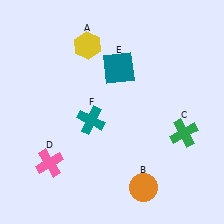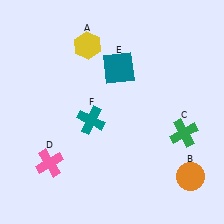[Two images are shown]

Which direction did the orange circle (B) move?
The orange circle (B) moved right.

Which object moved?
The orange circle (B) moved right.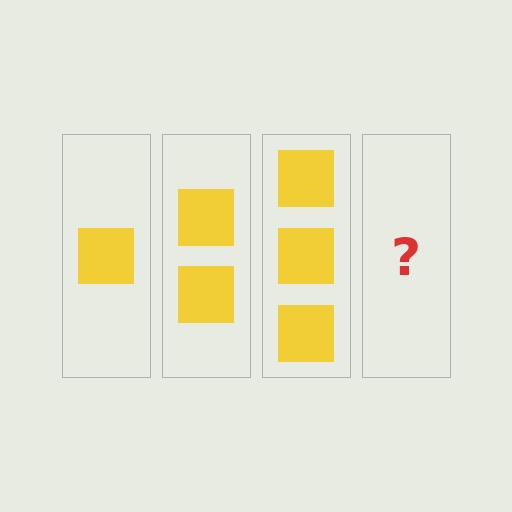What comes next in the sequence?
The next element should be 4 squares.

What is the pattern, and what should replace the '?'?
The pattern is that each step adds one more square. The '?' should be 4 squares.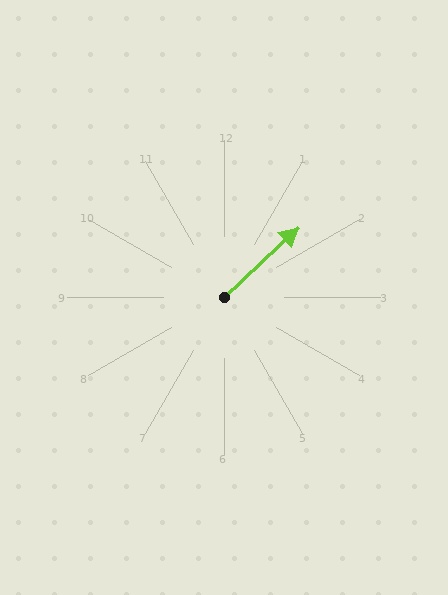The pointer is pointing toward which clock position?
Roughly 2 o'clock.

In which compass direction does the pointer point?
Northeast.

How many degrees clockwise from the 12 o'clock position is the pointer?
Approximately 47 degrees.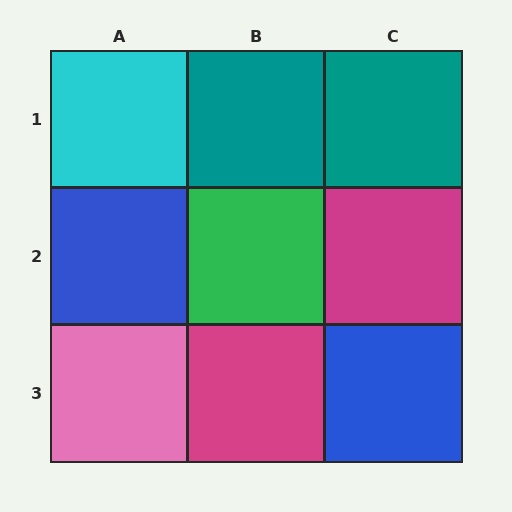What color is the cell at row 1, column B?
Teal.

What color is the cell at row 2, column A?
Blue.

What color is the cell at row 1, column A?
Cyan.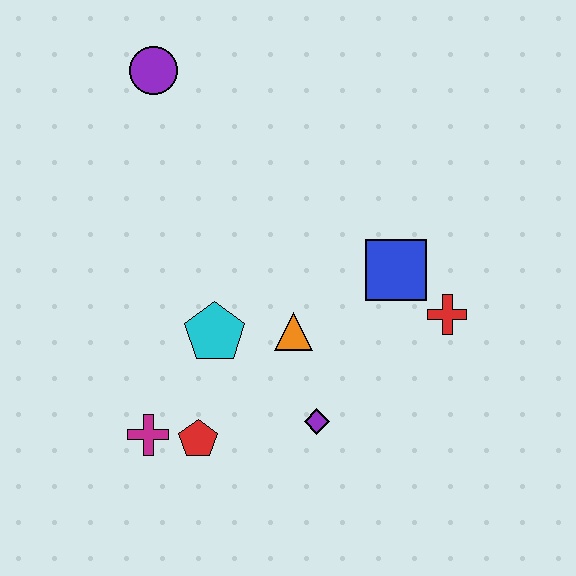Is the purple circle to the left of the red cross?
Yes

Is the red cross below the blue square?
Yes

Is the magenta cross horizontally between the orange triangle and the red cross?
No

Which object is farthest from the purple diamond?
The purple circle is farthest from the purple diamond.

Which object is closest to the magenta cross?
The red pentagon is closest to the magenta cross.